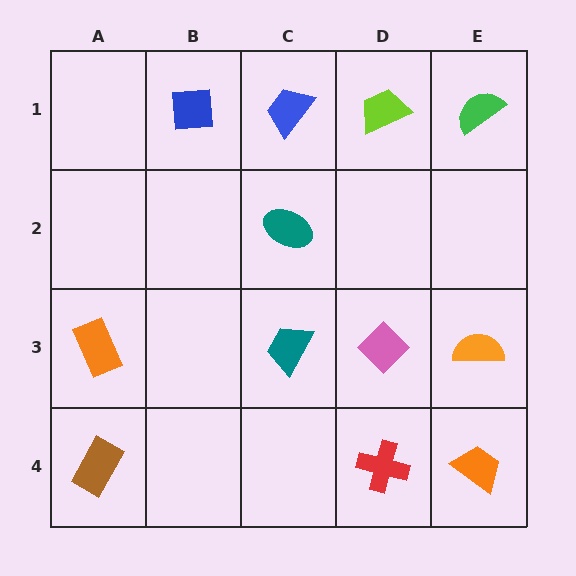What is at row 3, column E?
An orange semicircle.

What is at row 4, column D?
A red cross.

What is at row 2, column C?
A teal ellipse.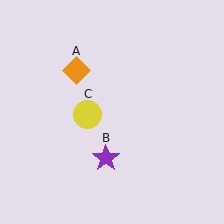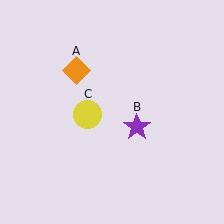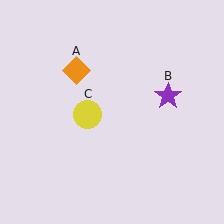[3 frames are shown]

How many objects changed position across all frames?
1 object changed position: purple star (object B).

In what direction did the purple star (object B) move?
The purple star (object B) moved up and to the right.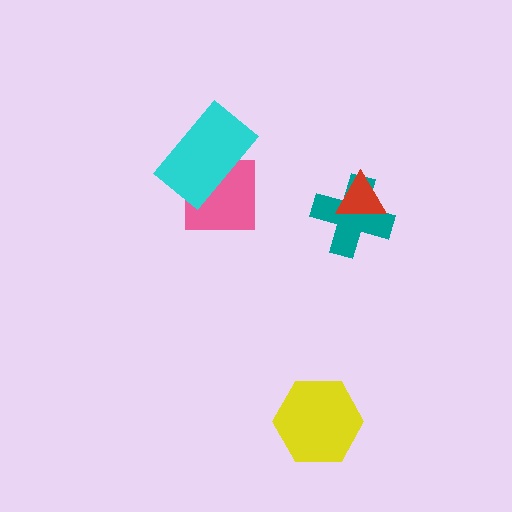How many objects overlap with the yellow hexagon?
0 objects overlap with the yellow hexagon.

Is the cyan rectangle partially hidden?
No, no other shape covers it.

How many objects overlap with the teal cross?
1 object overlaps with the teal cross.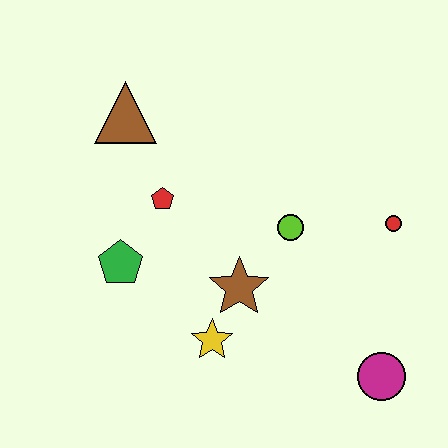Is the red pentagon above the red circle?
Yes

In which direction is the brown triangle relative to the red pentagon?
The brown triangle is above the red pentagon.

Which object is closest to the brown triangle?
The red pentagon is closest to the brown triangle.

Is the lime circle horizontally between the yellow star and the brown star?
No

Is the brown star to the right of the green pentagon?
Yes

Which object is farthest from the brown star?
The brown triangle is farthest from the brown star.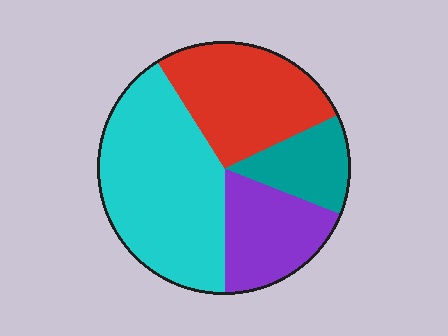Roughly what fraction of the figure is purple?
Purple takes up less than a quarter of the figure.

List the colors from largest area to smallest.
From largest to smallest: cyan, red, purple, teal.